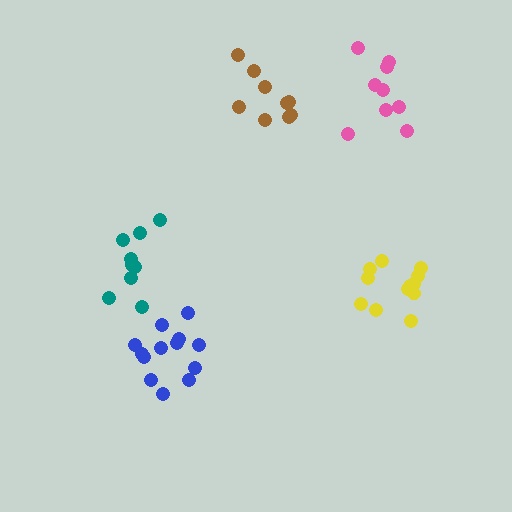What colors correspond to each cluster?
The clusters are colored: brown, blue, yellow, pink, teal.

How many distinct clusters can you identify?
There are 5 distinct clusters.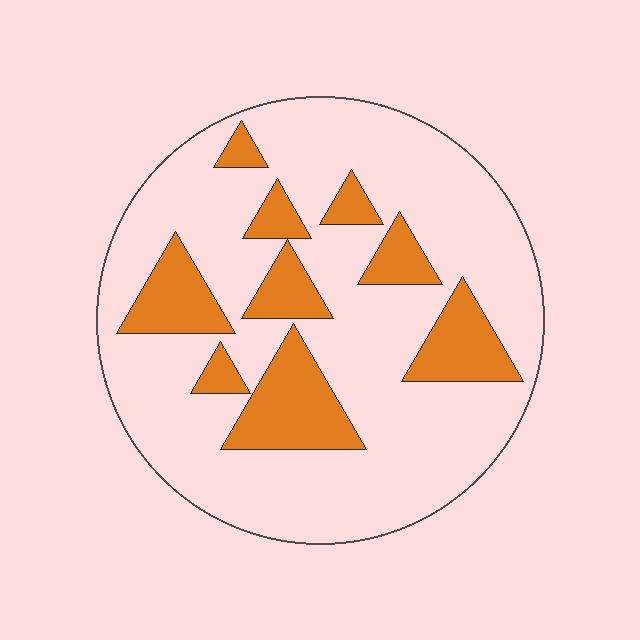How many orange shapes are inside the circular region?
9.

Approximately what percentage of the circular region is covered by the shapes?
Approximately 25%.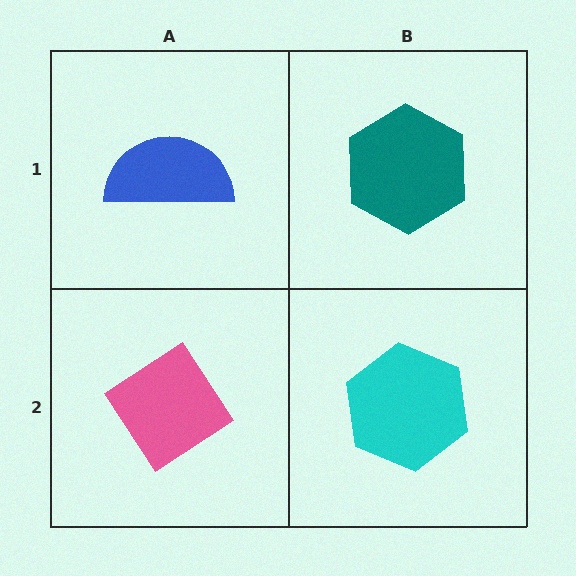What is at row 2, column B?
A cyan hexagon.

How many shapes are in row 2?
2 shapes.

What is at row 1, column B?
A teal hexagon.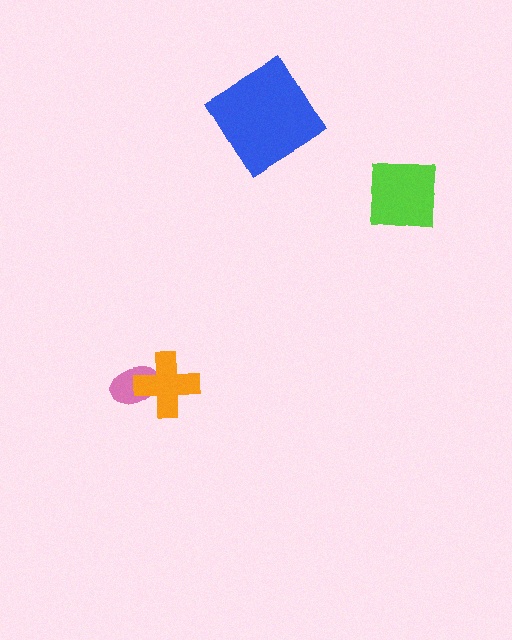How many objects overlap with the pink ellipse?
1 object overlaps with the pink ellipse.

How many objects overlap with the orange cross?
1 object overlaps with the orange cross.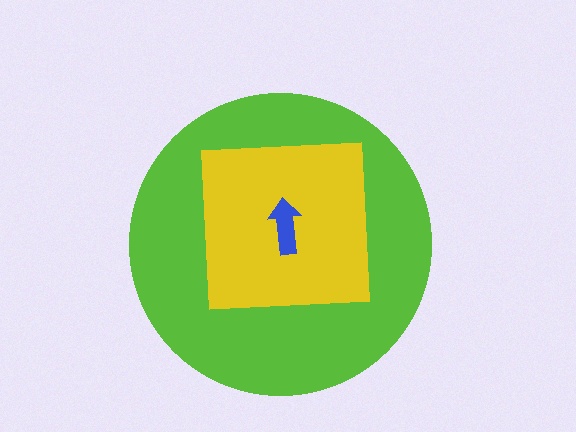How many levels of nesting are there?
3.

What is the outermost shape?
The lime circle.